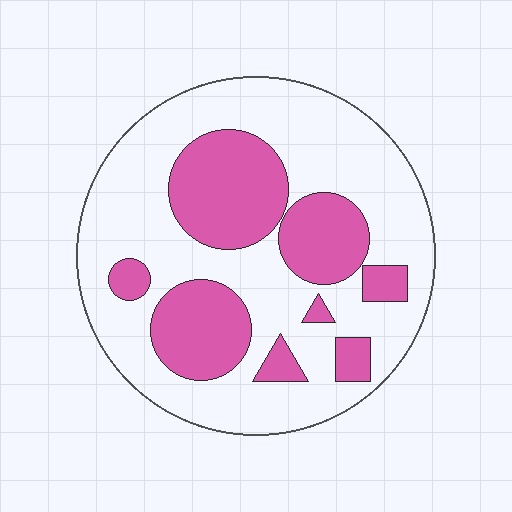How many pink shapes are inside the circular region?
8.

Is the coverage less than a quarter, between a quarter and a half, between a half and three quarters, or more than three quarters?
Between a quarter and a half.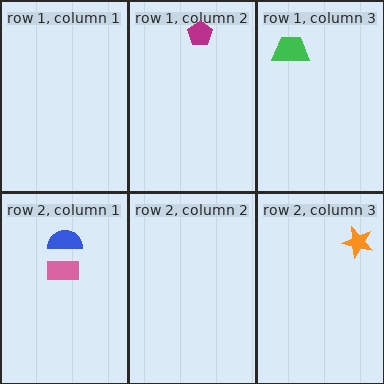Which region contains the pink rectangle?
The row 2, column 1 region.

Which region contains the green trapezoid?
The row 1, column 3 region.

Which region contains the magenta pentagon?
The row 1, column 2 region.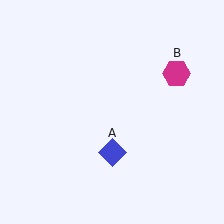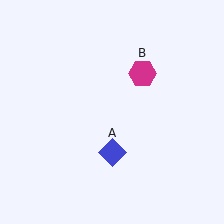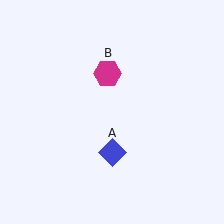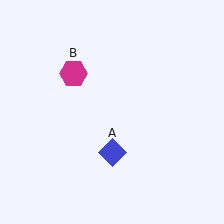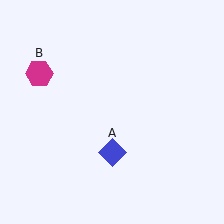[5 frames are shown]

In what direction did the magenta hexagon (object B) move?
The magenta hexagon (object B) moved left.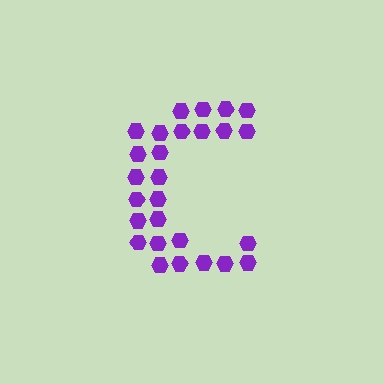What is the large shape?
The large shape is the letter C.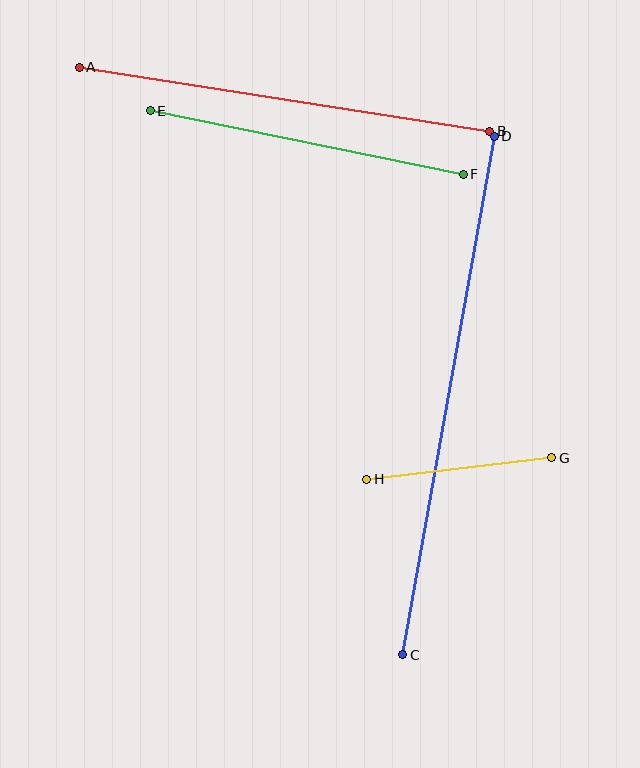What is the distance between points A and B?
The distance is approximately 416 pixels.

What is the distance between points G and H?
The distance is approximately 186 pixels.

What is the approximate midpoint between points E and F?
The midpoint is at approximately (307, 143) pixels.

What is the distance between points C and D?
The distance is approximately 527 pixels.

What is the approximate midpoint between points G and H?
The midpoint is at approximately (459, 469) pixels.